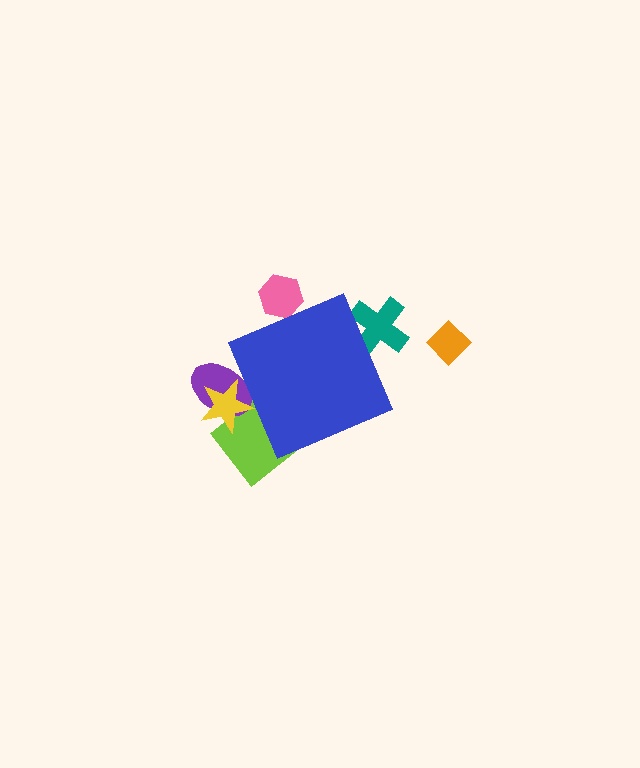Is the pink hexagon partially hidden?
Yes, the pink hexagon is partially hidden behind the blue diamond.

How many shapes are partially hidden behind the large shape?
5 shapes are partially hidden.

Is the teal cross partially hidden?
Yes, the teal cross is partially hidden behind the blue diamond.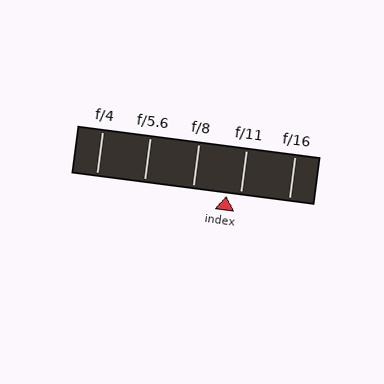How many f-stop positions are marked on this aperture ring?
There are 5 f-stop positions marked.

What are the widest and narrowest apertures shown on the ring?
The widest aperture shown is f/4 and the narrowest is f/16.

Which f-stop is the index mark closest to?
The index mark is closest to f/11.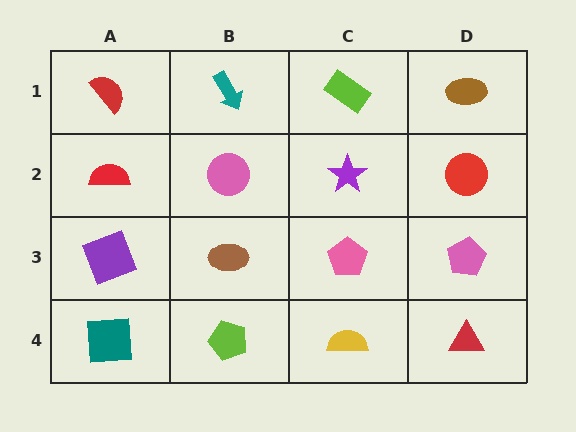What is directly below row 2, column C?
A pink pentagon.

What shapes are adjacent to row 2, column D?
A brown ellipse (row 1, column D), a pink pentagon (row 3, column D), a purple star (row 2, column C).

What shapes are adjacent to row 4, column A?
A purple square (row 3, column A), a lime pentagon (row 4, column B).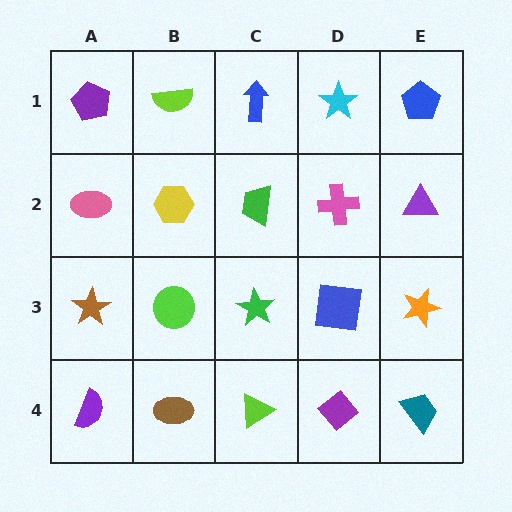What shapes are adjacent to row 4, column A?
A brown star (row 3, column A), a brown ellipse (row 4, column B).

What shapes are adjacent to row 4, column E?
An orange star (row 3, column E), a purple diamond (row 4, column D).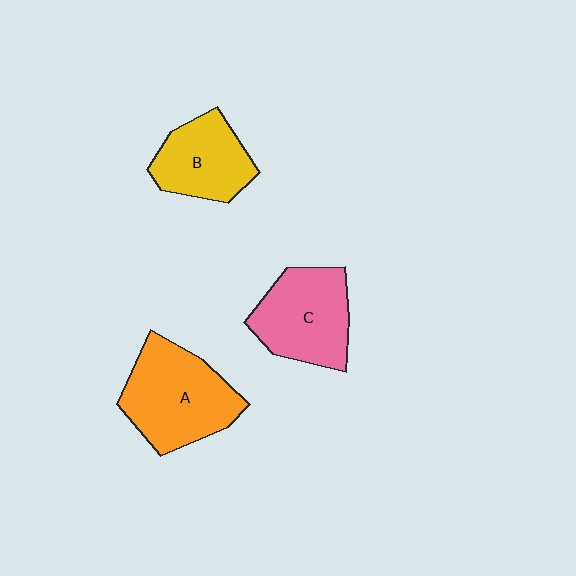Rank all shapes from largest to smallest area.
From largest to smallest: A (orange), C (pink), B (yellow).